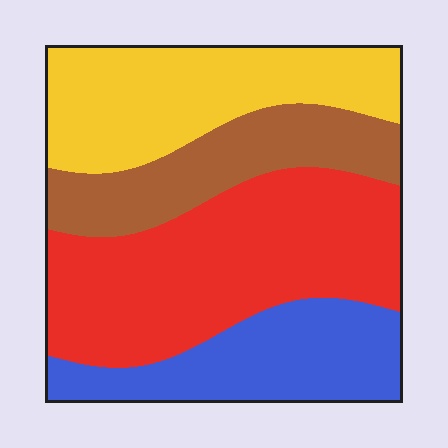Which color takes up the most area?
Red, at roughly 35%.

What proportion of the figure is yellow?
Yellow takes up about one quarter (1/4) of the figure.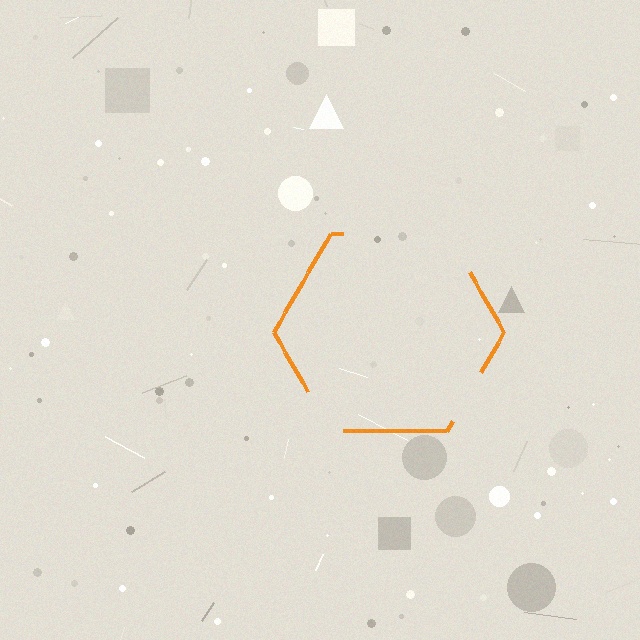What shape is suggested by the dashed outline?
The dashed outline suggests a hexagon.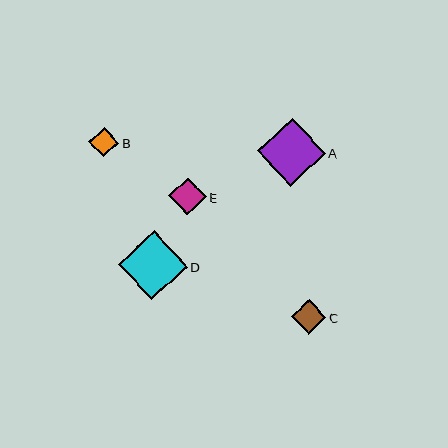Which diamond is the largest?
Diamond D is the largest with a size of approximately 69 pixels.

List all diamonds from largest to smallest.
From largest to smallest: D, A, E, C, B.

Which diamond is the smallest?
Diamond B is the smallest with a size of approximately 30 pixels.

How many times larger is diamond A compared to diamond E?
Diamond A is approximately 1.8 times the size of diamond E.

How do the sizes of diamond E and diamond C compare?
Diamond E and diamond C are approximately the same size.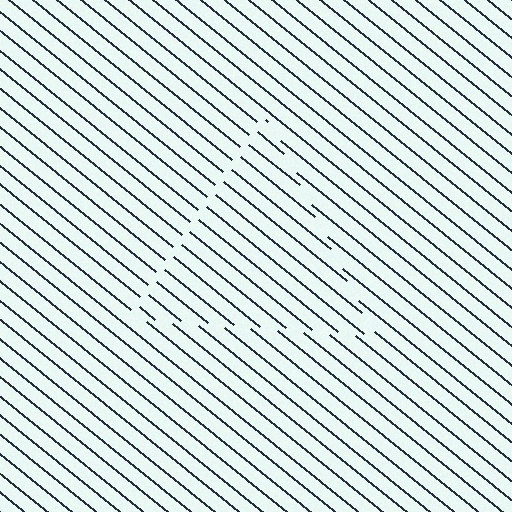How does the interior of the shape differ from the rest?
The interior of the shape contains the same grating, shifted by half a period — the contour is defined by the phase discontinuity where line-ends from the inner and outer gratings abut.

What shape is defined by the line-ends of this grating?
An illusory triangle. The interior of the shape contains the same grating, shifted by half a period — the contour is defined by the phase discontinuity where line-ends from the inner and outer gratings abut.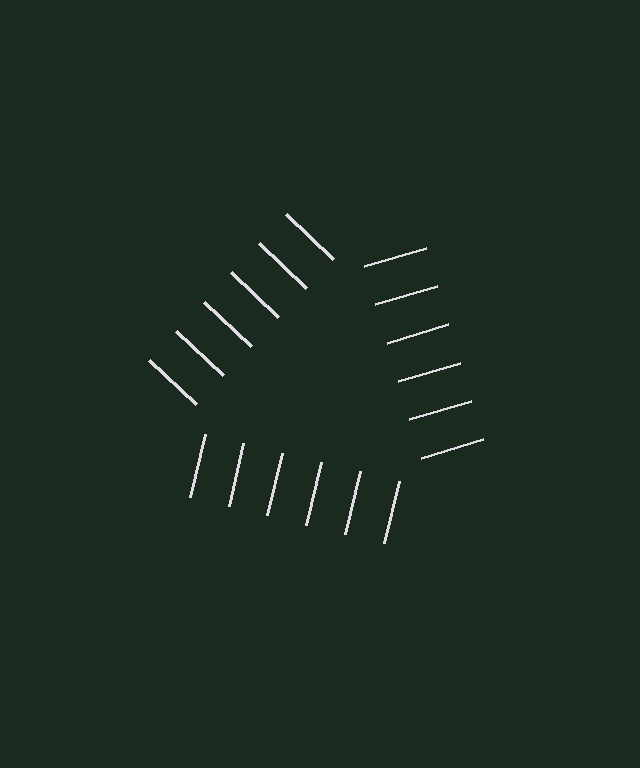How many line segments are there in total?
18 — 6 along each of the 3 edges.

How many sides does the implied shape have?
3 sides — the line-ends trace a triangle.